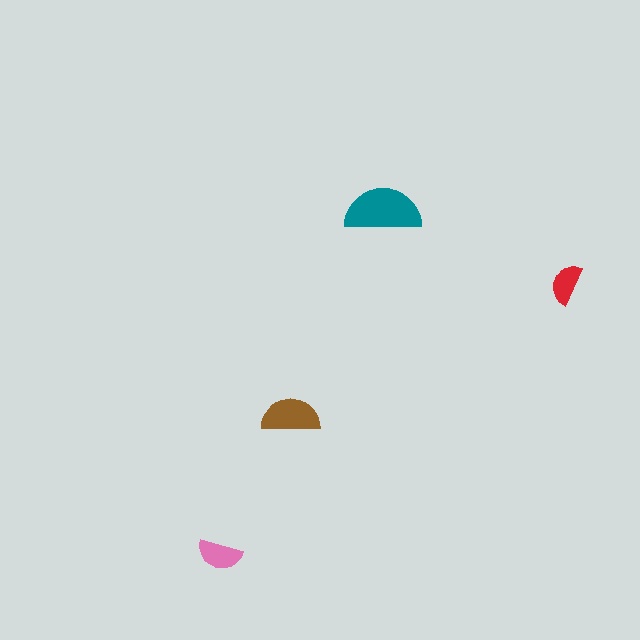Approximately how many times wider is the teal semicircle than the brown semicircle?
About 1.5 times wider.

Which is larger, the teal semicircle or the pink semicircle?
The teal one.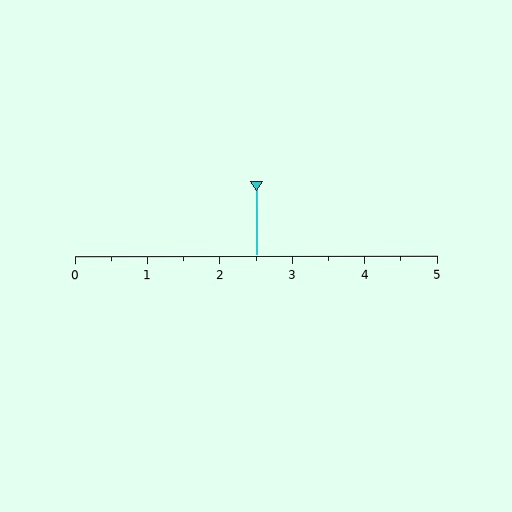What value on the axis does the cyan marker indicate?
The marker indicates approximately 2.5.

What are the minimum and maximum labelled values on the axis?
The axis runs from 0 to 5.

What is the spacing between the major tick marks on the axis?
The major ticks are spaced 1 apart.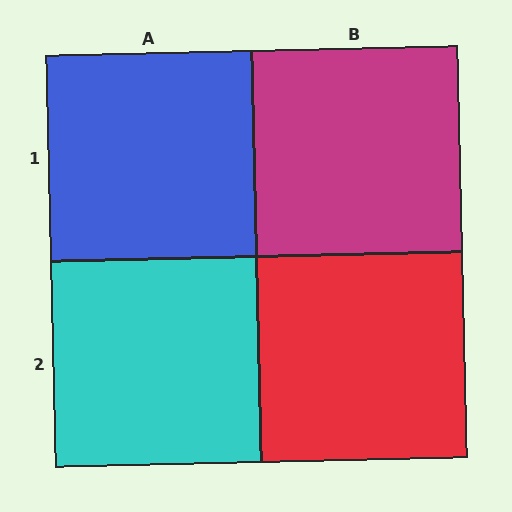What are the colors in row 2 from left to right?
Cyan, red.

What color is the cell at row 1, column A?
Blue.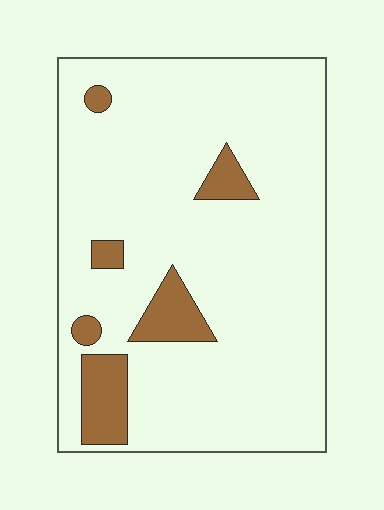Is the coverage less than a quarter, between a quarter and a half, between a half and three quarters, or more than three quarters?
Less than a quarter.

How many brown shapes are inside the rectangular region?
6.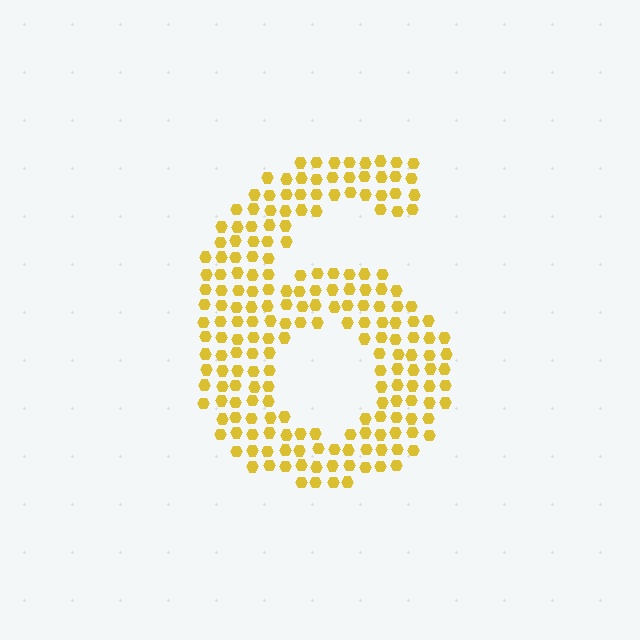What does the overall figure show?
The overall figure shows the digit 6.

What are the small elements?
The small elements are hexagons.